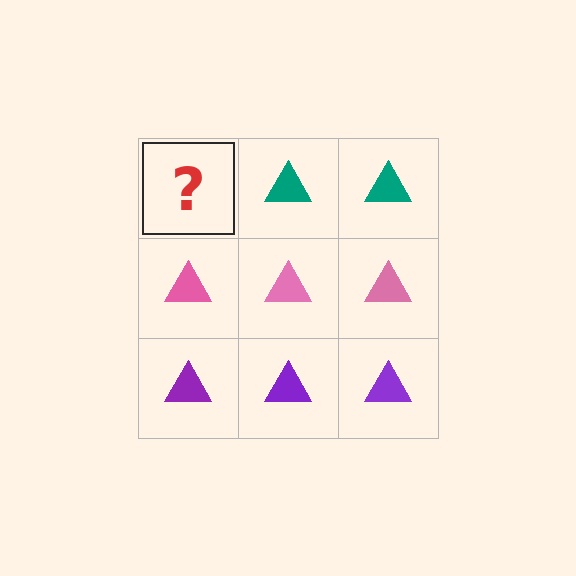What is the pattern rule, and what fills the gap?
The rule is that each row has a consistent color. The gap should be filled with a teal triangle.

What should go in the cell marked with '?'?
The missing cell should contain a teal triangle.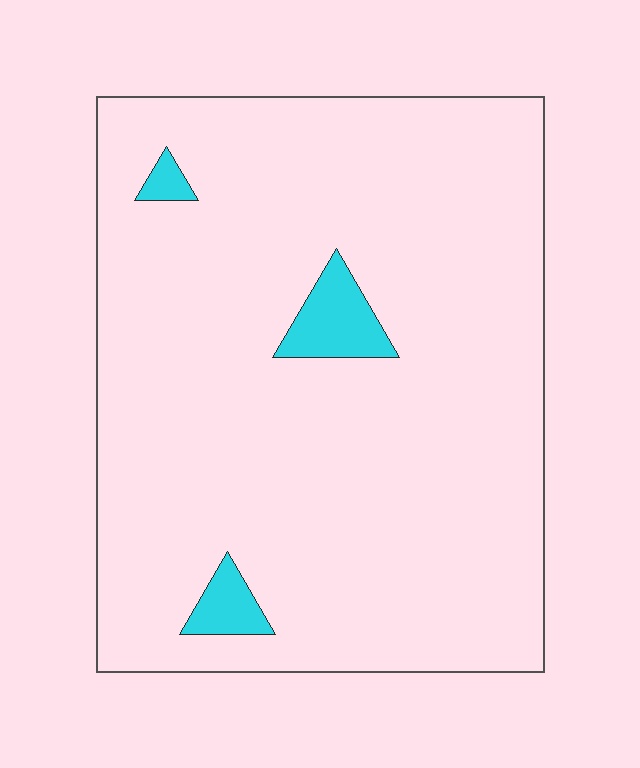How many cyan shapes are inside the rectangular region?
3.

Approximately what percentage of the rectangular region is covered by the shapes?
Approximately 5%.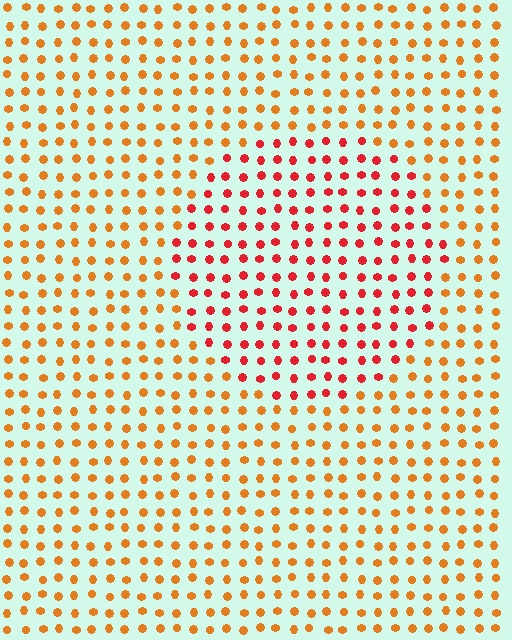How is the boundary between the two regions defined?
The boundary is defined purely by a slight shift in hue (about 34 degrees). Spacing, size, and orientation are identical on both sides.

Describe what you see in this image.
The image is filled with small orange elements in a uniform arrangement. A circle-shaped region is visible where the elements are tinted to a slightly different hue, forming a subtle color boundary.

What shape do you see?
I see a circle.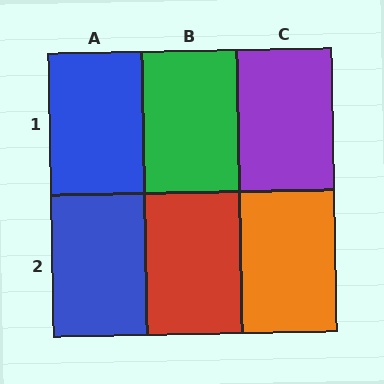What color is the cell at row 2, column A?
Blue.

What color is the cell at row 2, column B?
Red.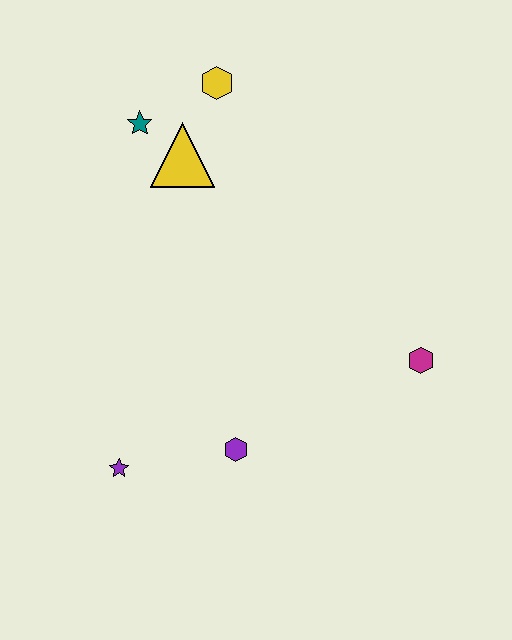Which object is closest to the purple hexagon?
The purple star is closest to the purple hexagon.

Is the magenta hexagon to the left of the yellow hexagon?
No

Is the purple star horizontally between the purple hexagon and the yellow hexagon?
No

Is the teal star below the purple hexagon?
No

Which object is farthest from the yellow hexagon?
The purple star is farthest from the yellow hexagon.